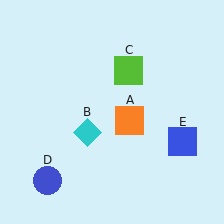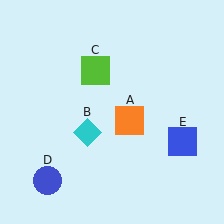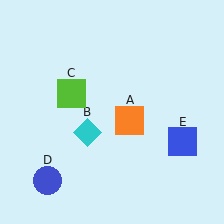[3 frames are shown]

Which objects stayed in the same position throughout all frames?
Orange square (object A) and cyan diamond (object B) and blue circle (object D) and blue square (object E) remained stationary.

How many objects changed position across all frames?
1 object changed position: lime square (object C).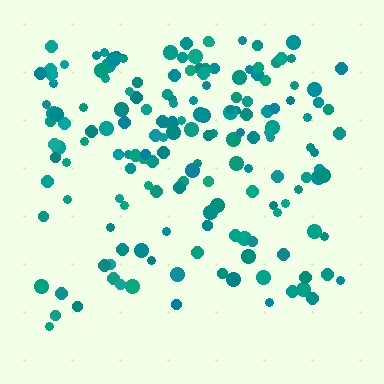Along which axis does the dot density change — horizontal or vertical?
Vertical.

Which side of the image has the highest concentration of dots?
The top.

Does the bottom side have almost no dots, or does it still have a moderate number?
Still a moderate number, just noticeably fewer than the top.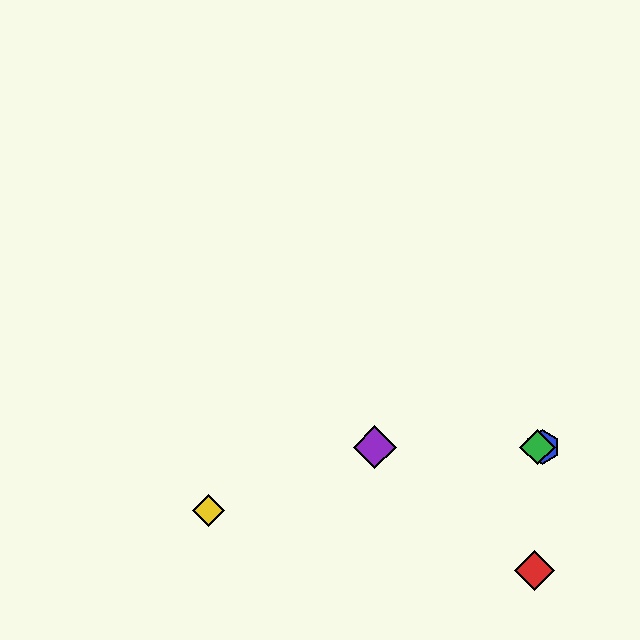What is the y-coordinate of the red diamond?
The red diamond is at y≈571.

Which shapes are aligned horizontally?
The blue hexagon, the green diamond, the purple diamond are aligned horizontally.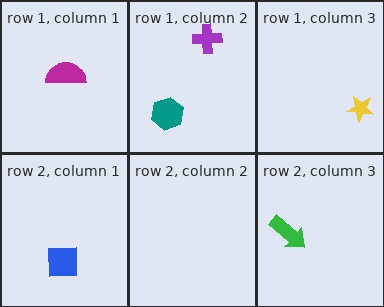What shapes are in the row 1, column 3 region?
The yellow star.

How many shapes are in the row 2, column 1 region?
1.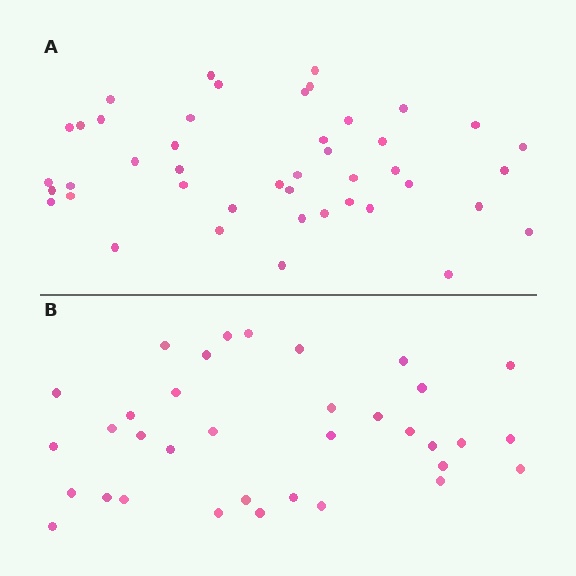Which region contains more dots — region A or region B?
Region A (the top region) has more dots.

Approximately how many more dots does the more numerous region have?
Region A has roughly 8 or so more dots than region B.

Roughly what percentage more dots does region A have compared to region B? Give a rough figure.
About 25% more.